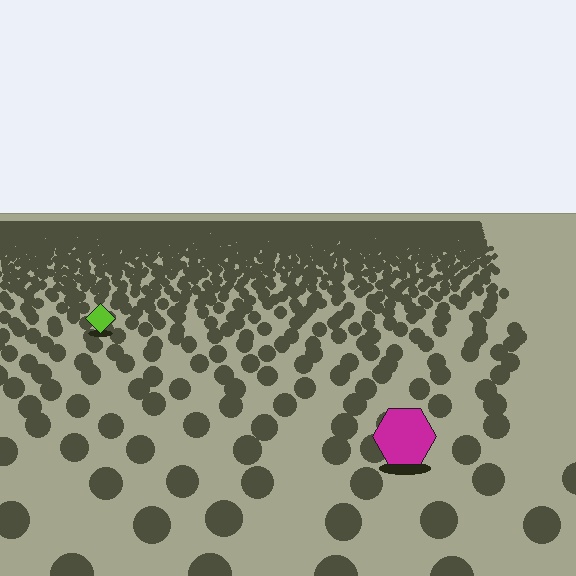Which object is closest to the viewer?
The magenta hexagon is closest. The texture marks near it are larger and more spread out.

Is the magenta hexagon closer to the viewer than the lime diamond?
Yes. The magenta hexagon is closer — you can tell from the texture gradient: the ground texture is coarser near it.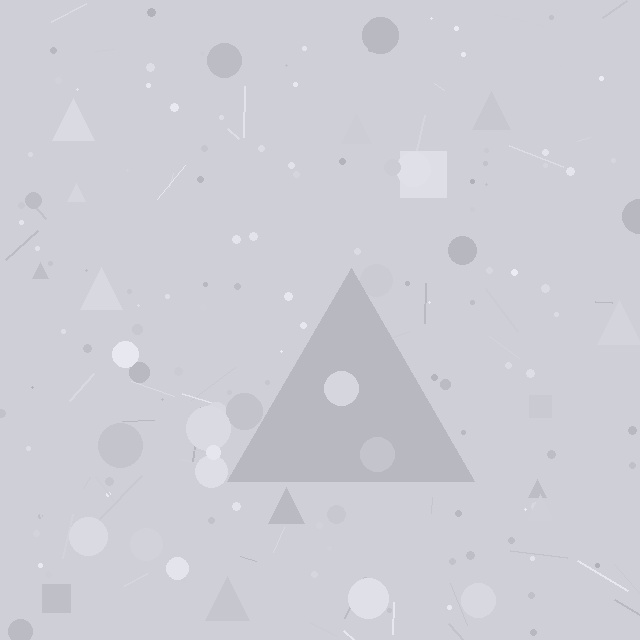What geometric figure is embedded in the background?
A triangle is embedded in the background.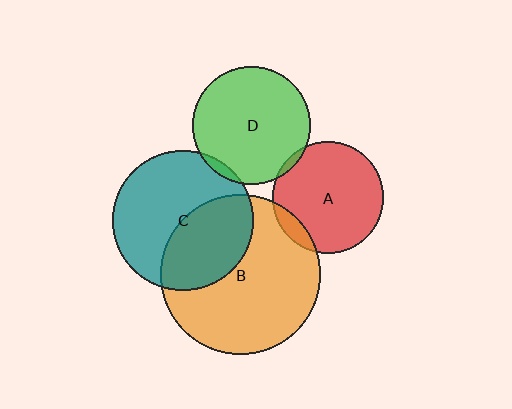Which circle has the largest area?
Circle B (orange).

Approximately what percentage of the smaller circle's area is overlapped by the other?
Approximately 5%.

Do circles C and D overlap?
Yes.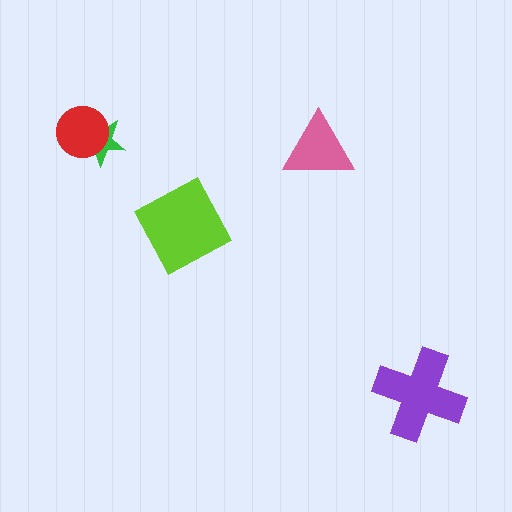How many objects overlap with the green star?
1 object overlaps with the green star.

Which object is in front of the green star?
The red circle is in front of the green star.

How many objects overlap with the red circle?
1 object overlaps with the red circle.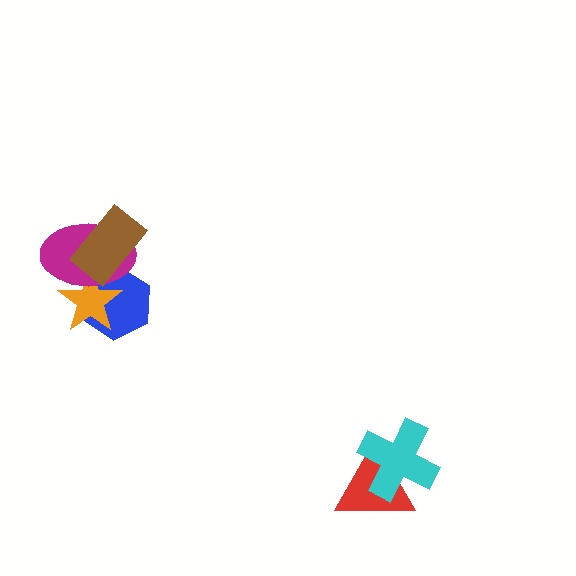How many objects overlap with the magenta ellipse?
3 objects overlap with the magenta ellipse.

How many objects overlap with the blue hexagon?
3 objects overlap with the blue hexagon.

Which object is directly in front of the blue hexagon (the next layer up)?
The orange star is directly in front of the blue hexagon.